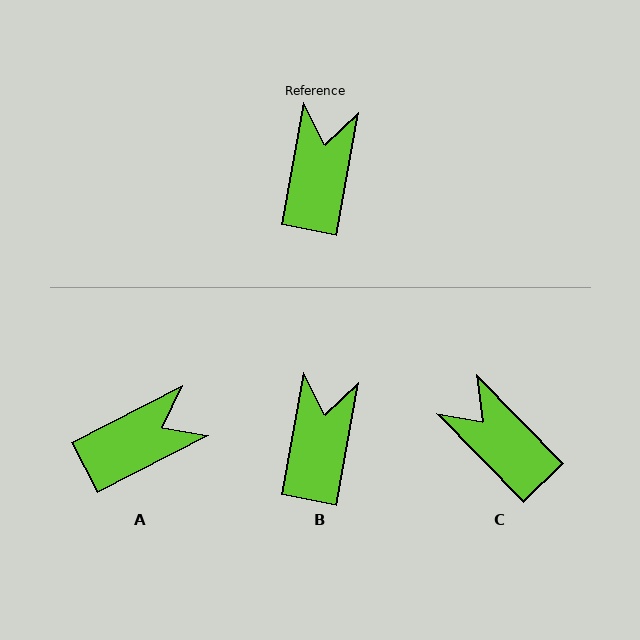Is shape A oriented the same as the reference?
No, it is off by about 52 degrees.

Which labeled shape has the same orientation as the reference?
B.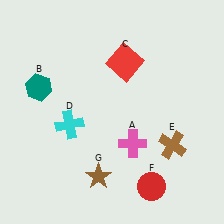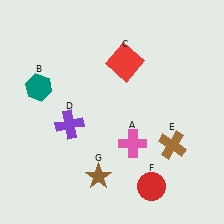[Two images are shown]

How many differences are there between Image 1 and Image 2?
There is 1 difference between the two images.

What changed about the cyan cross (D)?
In Image 1, D is cyan. In Image 2, it changed to purple.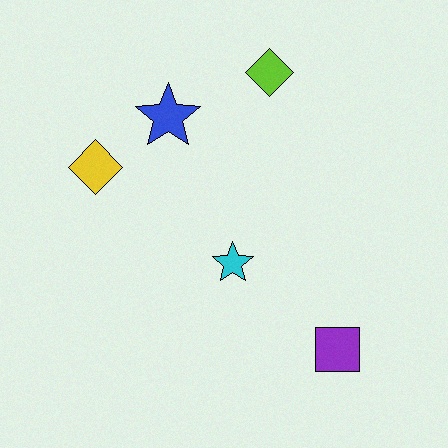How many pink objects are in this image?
There are no pink objects.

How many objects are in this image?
There are 5 objects.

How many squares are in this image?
There is 1 square.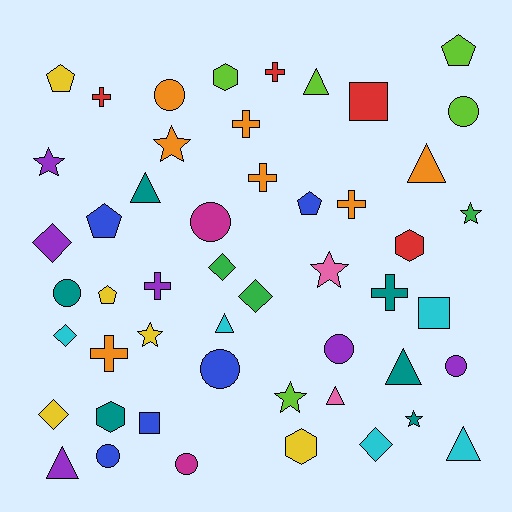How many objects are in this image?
There are 50 objects.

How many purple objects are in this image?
There are 6 purple objects.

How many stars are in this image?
There are 7 stars.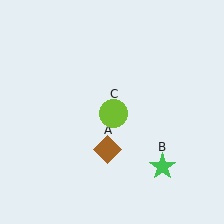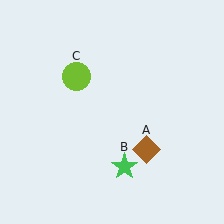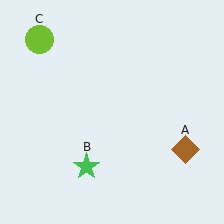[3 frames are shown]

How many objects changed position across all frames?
3 objects changed position: brown diamond (object A), green star (object B), lime circle (object C).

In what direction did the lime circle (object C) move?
The lime circle (object C) moved up and to the left.